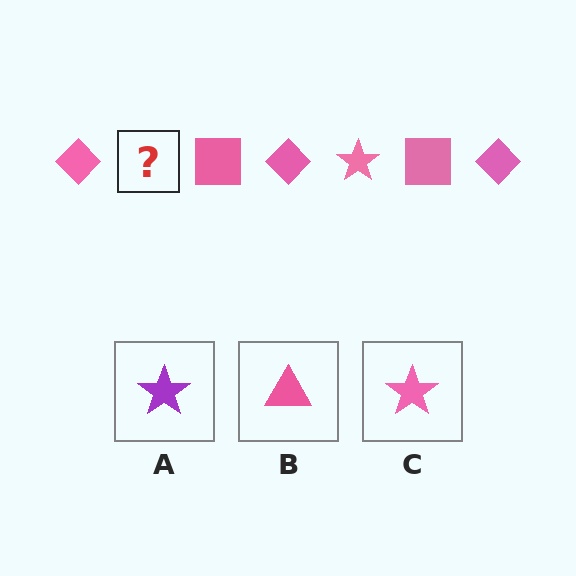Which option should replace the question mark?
Option C.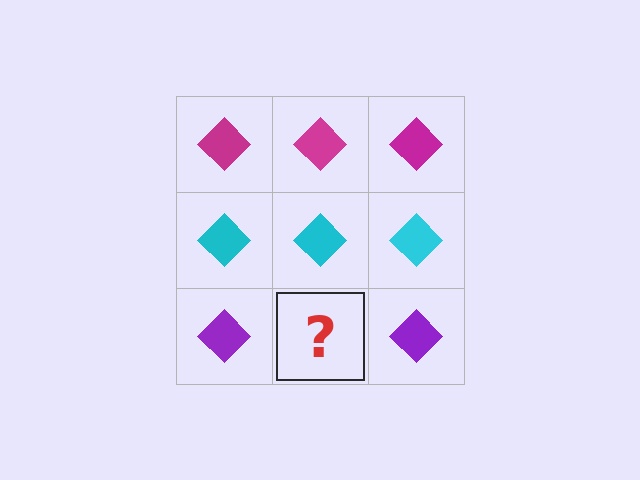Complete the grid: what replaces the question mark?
The question mark should be replaced with a purple diamond.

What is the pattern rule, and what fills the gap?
The rule is that each row has a consistent color. The gap should be filled with a purple diamond.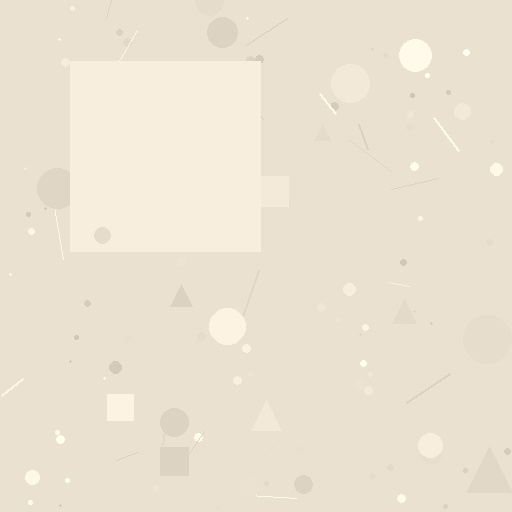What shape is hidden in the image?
A square is hidden in the image.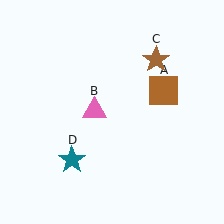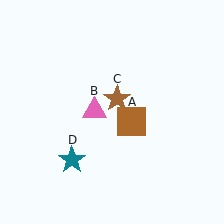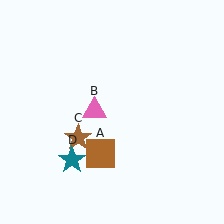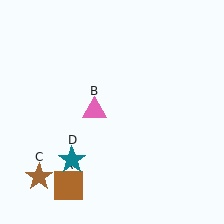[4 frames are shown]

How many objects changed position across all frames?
2 objects changed position: brown square (object A), brown star (object C).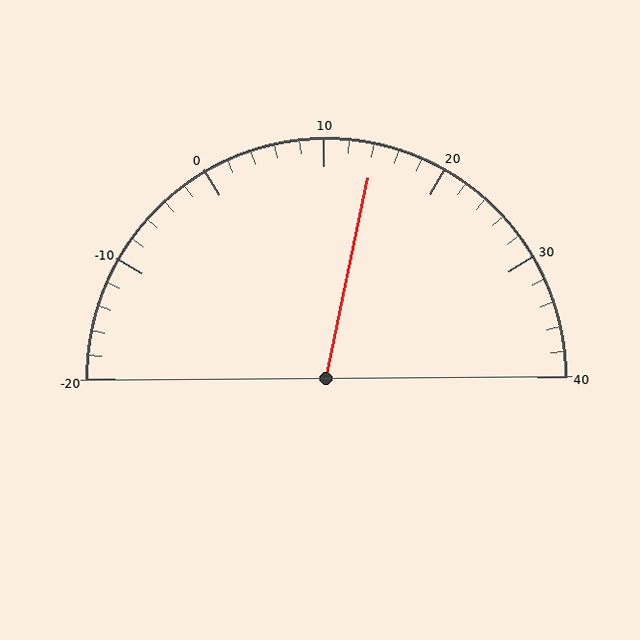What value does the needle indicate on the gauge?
The needle indicates approximately 14.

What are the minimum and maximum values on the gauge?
The gauge ranges from -20 to 40.